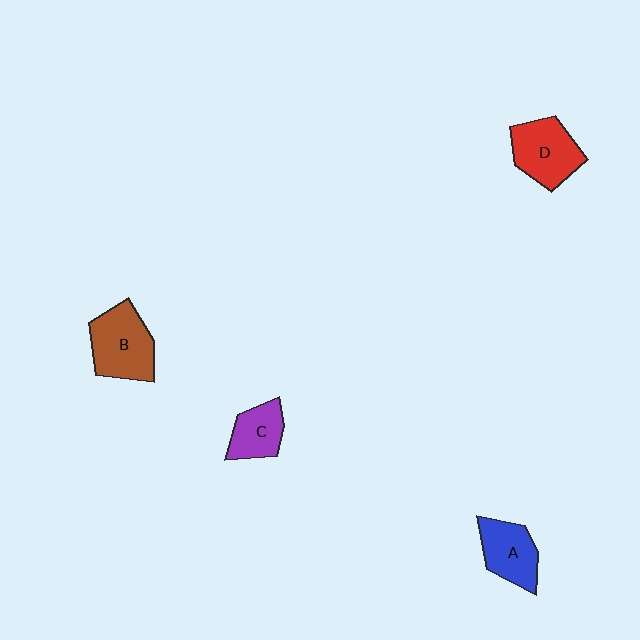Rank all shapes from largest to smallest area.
From largest to smallest: B (brown), D (red), A (blue), C (purple).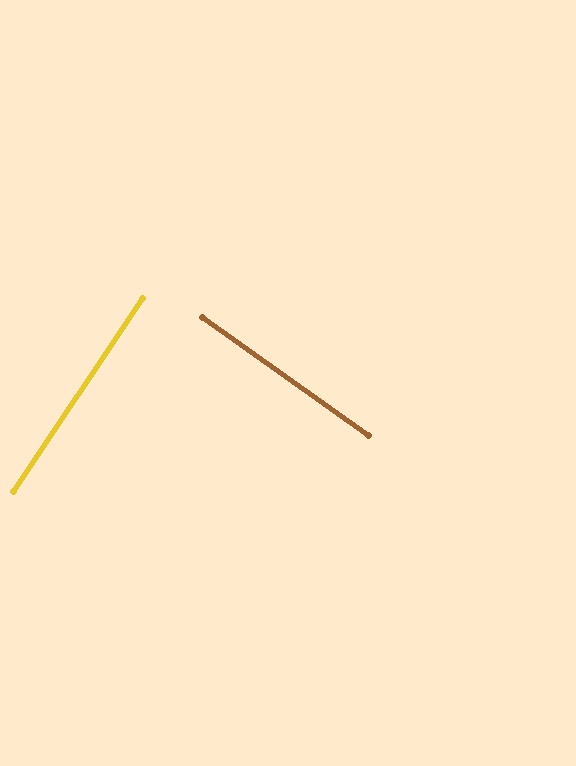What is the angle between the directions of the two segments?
Approximately 89 degrees.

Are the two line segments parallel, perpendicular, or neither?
Perpendicular — they meet at approximately 89°.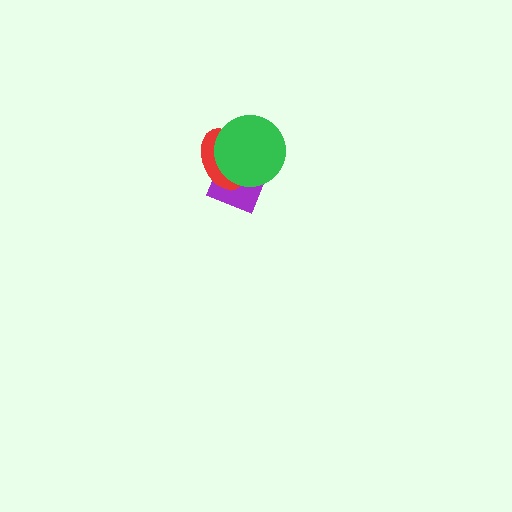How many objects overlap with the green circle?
2 objects overlap with the green circle.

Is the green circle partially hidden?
No, no other shape covers it.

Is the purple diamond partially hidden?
Yes, it is partially covered by another shape.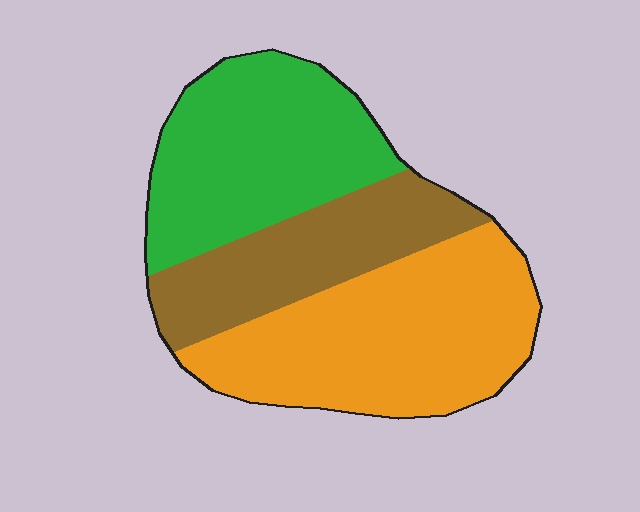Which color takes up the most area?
Orange, at roughly 40%.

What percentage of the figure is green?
Green takes up about one third (1/3) of the figure.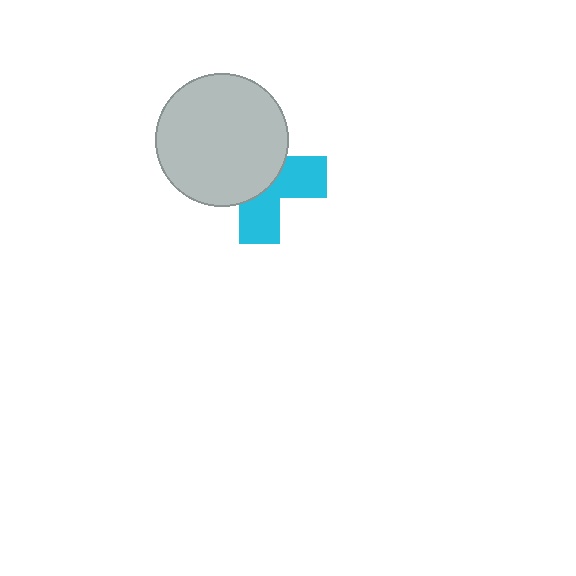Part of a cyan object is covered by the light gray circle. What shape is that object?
It is a cross.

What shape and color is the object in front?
The object in front is a light gray circle.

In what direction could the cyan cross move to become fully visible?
The cyan cross could move toward the lower-right. That would shift it out from behind the light gray circle entirely.